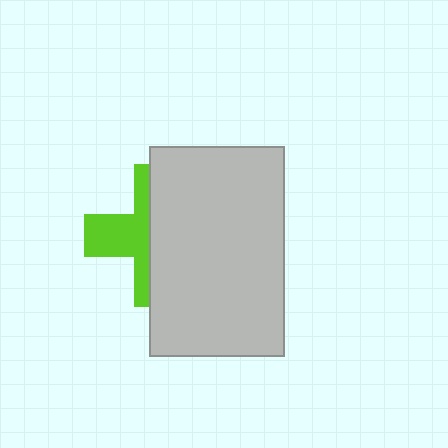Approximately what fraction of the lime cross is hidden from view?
Roughly 58% of the lime cross is hidden behind the light gray rectangle.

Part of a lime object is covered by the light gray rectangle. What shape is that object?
It is a cross.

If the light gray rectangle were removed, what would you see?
You would see the complete lime cross.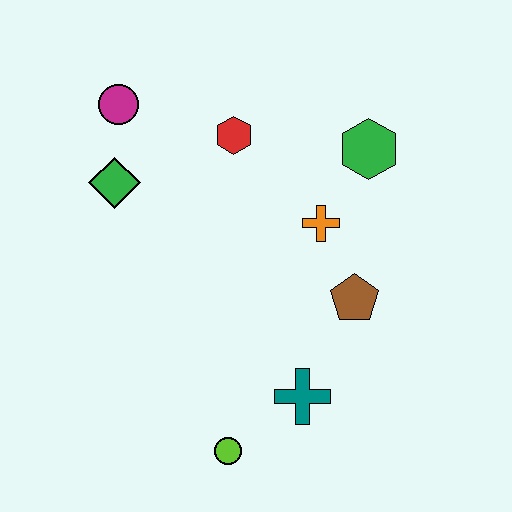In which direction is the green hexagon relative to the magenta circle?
The green hexagon is to the right of the magenta circle.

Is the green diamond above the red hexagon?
No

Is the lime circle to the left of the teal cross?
Yes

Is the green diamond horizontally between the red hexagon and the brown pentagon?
No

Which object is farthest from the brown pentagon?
The magenta circle is farthest from the brown pentagon.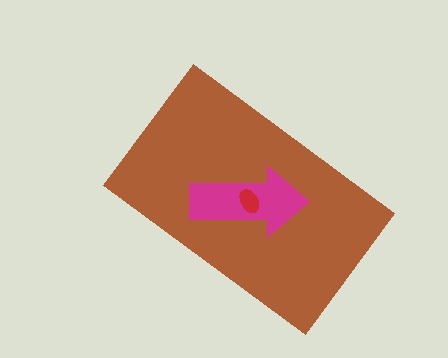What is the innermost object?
The red ellipse.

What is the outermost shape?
The brown rectangle.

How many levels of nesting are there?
3.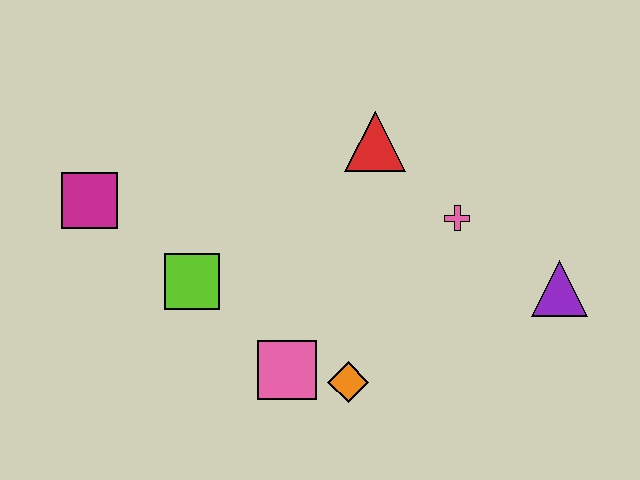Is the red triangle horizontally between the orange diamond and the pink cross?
Yes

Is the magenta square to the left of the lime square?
Yes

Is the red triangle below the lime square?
No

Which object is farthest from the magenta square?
The purple triangle is farthest from the magenta square.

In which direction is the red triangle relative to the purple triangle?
The red triangle is to the left of the purple triangle.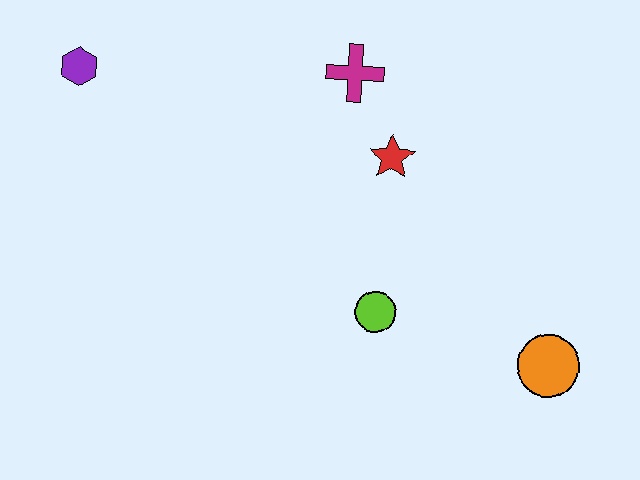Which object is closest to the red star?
The magenta cross is closest to the red star.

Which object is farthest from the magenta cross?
The orange circle is farthest from the magenta cross.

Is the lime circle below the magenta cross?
Yes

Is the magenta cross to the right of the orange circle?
No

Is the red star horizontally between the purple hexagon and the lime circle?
No